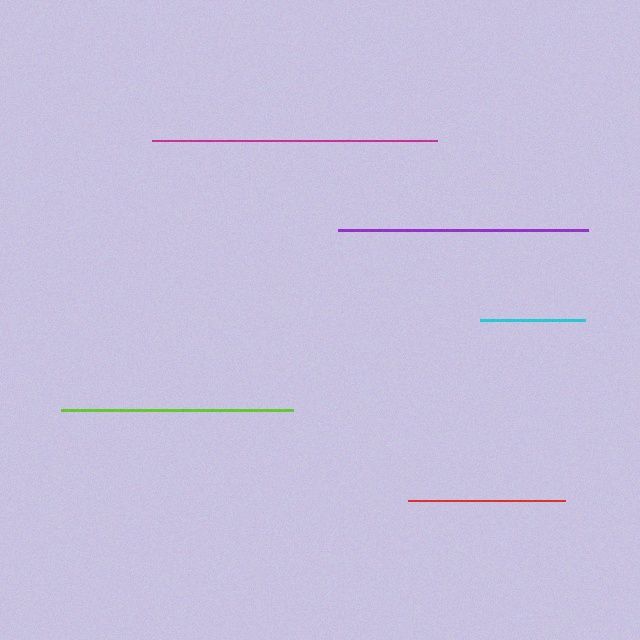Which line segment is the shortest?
The cyan line is the shortest at approximately 104 pixels.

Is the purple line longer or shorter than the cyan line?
The purple line is longer than the cyan line.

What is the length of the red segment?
The red segment is approximately 157 pixels long.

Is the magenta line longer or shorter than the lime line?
The magenta line is longer than the lime line.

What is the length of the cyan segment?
The cyan segment is approximately 104 pixels long.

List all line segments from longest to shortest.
From longest to shortest: magenta, purple, lime, red, cyan.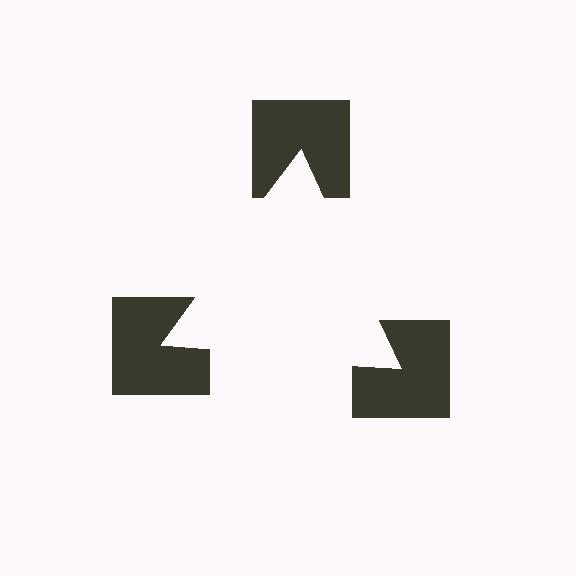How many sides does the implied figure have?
3 sides.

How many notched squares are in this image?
There are 3 — one at each vertex of the illusory triangle.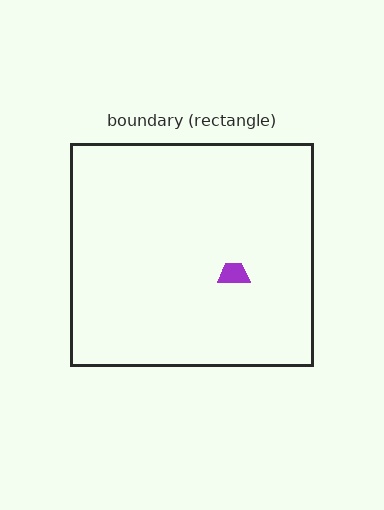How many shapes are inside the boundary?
1 inside, 0 outside.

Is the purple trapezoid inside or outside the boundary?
Inside.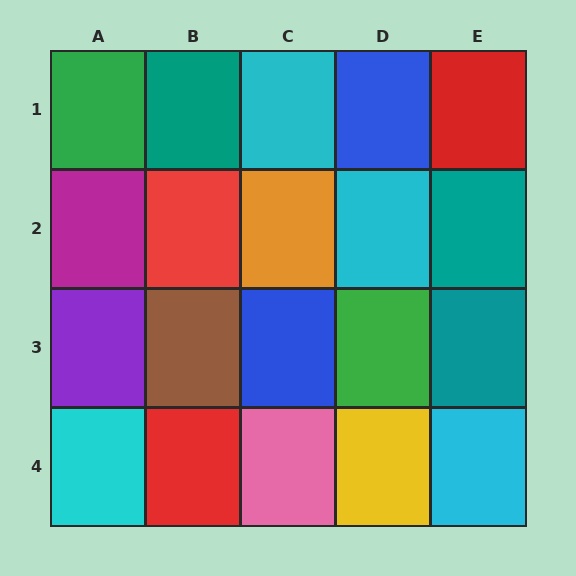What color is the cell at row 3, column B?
Brown.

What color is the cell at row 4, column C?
Pink.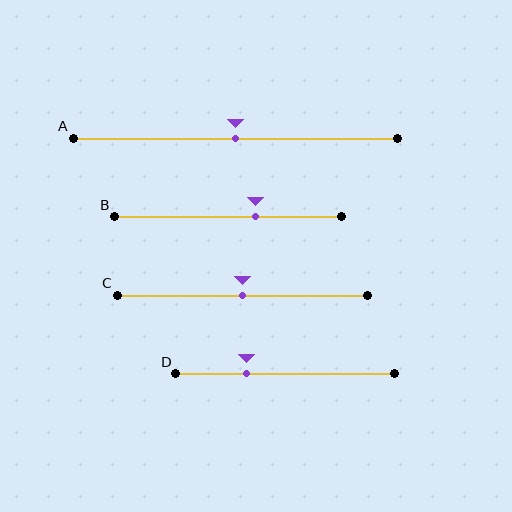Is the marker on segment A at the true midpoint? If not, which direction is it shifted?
Yes, the marker on segment A is at the true midpoint.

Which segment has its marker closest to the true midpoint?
Segment A has its marker closest to the true midpoint.